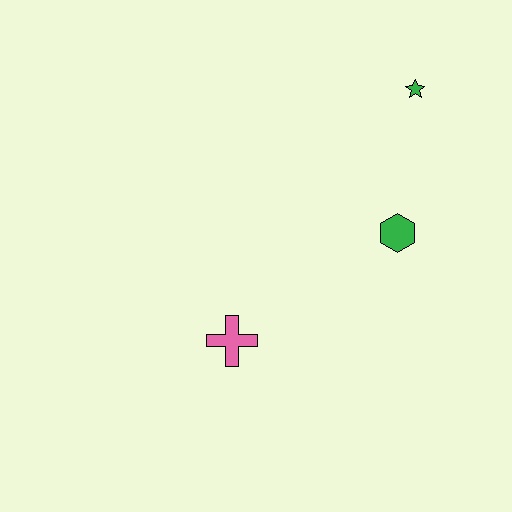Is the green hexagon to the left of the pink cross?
No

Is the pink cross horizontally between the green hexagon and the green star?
No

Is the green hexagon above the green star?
No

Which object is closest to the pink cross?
The green hexagon is closest to the pink cross.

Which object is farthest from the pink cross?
The green star is farthest from the pink cross.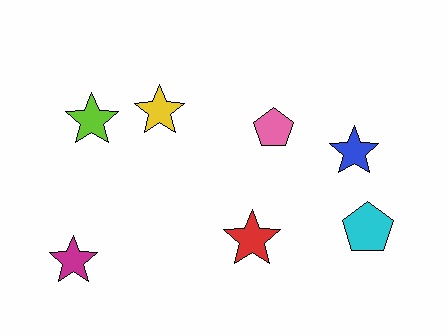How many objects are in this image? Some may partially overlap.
There are 7 objects.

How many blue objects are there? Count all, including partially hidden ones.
There is 1 blue object.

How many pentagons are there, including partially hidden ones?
There are 2 pentagons.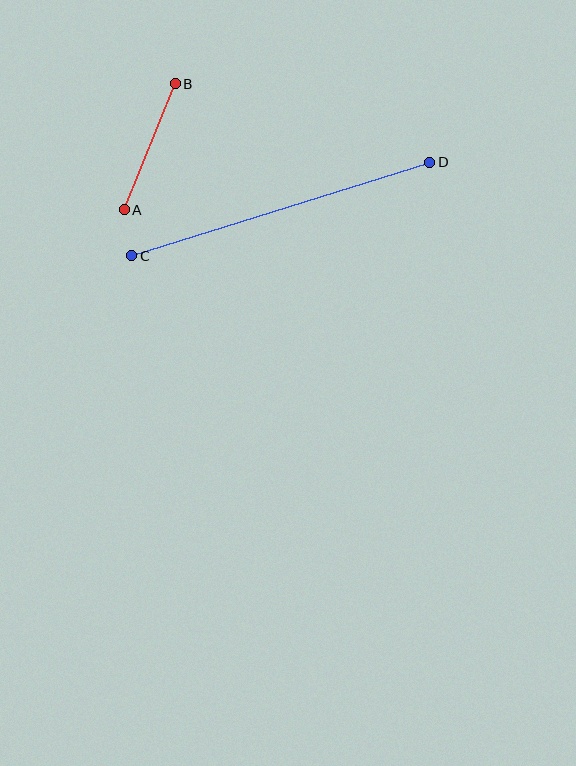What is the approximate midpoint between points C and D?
The midpoint is at approximately (281, 209) pixels.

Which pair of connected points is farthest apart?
Points C and D are farthest apart.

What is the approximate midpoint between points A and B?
The midpoint is at approximately (150, 147) pixels.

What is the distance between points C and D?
The distance is approximately 312 pixels.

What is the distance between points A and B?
The distance is approximately 136 pixels.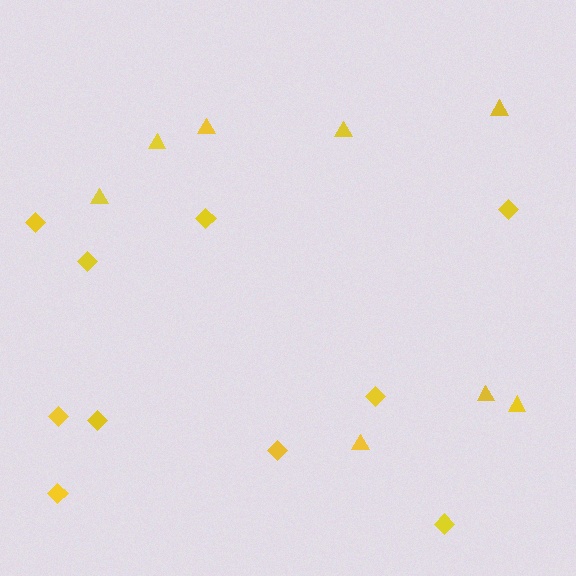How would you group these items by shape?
There are 2 groups: one group of triangles (8) and one group of diamonds (10).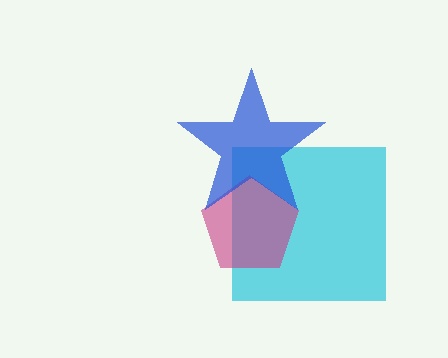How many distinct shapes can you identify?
There are 3 distinct shapes: a cyan square, a magenta pentagon, a blue star.